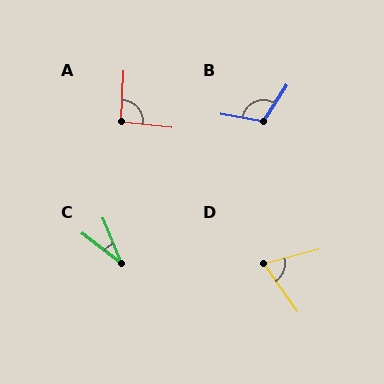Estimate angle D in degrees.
Approximately 69 degrees.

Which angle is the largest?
B, at approximately 113 degrees.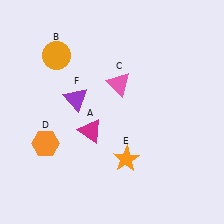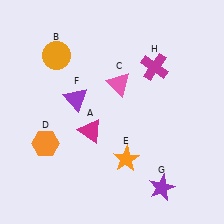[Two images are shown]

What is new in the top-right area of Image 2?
A magenta cross (H) was added in the top-right area of Image 2.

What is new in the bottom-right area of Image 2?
A purple star (G) was added in the bottom-right area of Image 2.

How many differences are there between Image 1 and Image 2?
There are 2 differences between the two images.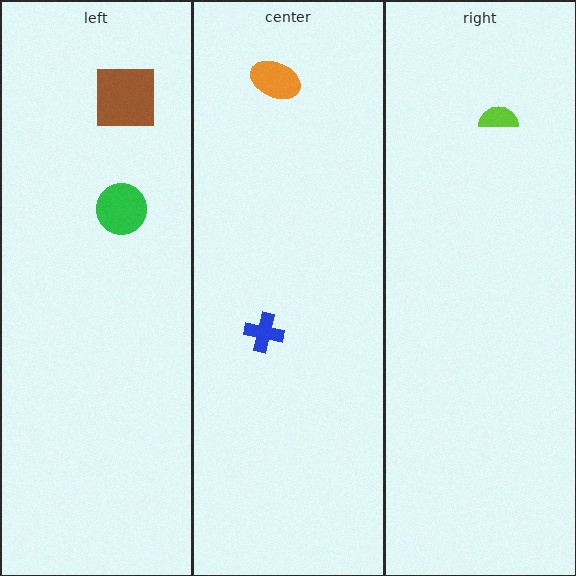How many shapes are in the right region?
1.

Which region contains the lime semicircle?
The right region.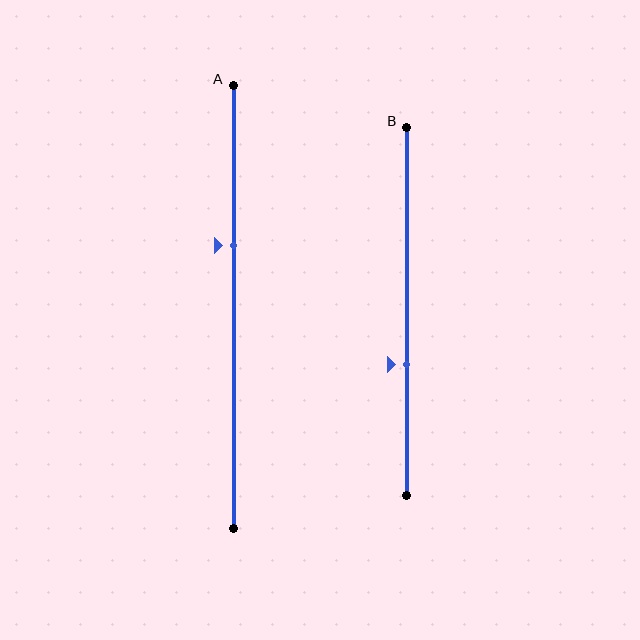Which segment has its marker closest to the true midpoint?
Segment A has its marker closest to the true midpoint.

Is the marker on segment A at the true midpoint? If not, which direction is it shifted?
No, the marker on segment A is shifted upward by about 14% of the segment length.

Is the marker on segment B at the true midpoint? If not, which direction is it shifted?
No, the marker on segment B is shifted downward by about 14% of the segment length.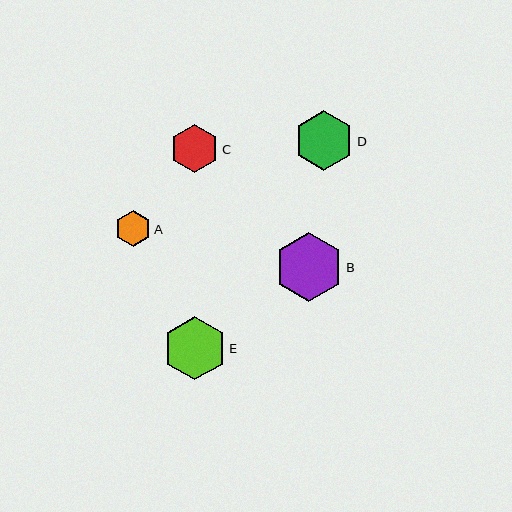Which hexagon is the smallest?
Hexagon A is the smallest with a size of approximately 36 pixels.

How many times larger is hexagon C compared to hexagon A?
Hexagon C is approximately 1.3 times the size of hexagon A.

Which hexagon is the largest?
Hexagon B is the largest with a size of approximately 69 pixels.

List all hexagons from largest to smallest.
From largest to smallest: B, E, D, C, A.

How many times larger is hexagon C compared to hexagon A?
Hexagon C is approximately 1.3 times the size of hexagon A.